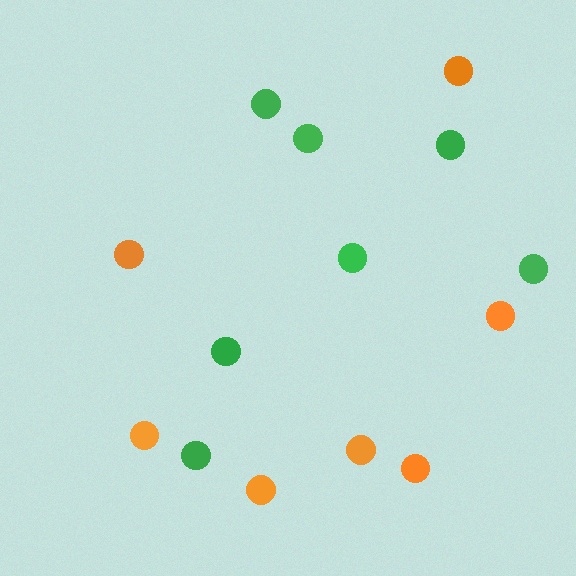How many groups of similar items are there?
There are 2 groups: one group of green circles (7) and one group of orange circles (7).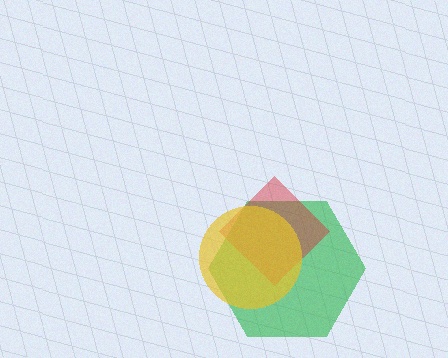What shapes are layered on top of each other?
The layered shapes are: a green hexagon, a red diamond, a yellow circle.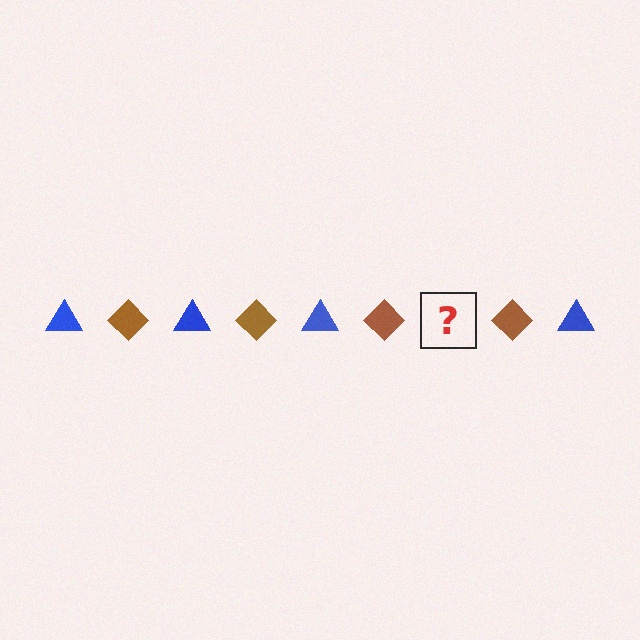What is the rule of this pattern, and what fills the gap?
The rule is that the pattern alternates between blue triangle and brown diamond. The gap should be filled with a blue triangle.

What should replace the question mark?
The question mark should be replaced with a blue triangle.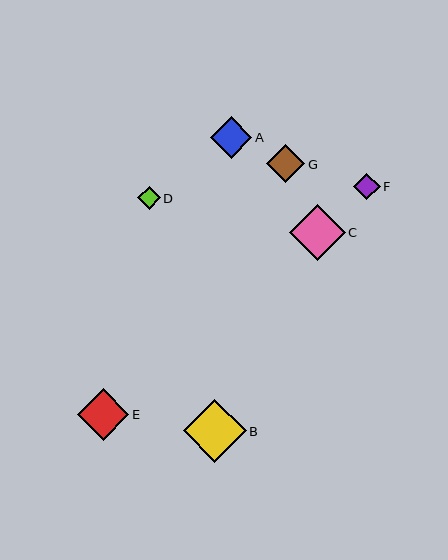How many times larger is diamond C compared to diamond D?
Diamond C is approximately 2.5 times the size of diamond D.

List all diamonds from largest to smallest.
From largest to smallest: B, C, E, A, G, F, D.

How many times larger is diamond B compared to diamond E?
Diamond B is approximately 1.2 times the size of diamond E.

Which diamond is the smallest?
Diamond D is the smallest with a size of approximately 22 pixels.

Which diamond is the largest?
Diamond B is the largest with a size of approximately 63 pixels.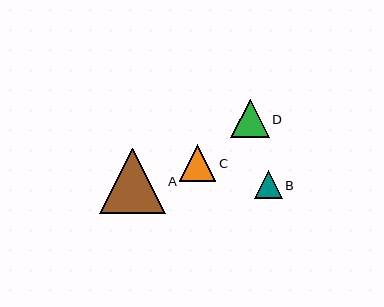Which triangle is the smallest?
Triangle B is the smallest with a size of approximately 28 pixels.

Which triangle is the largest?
Triangle A is the largest with a size of approximately 65 pixels.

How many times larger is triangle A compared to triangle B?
Triangle A is approximately 2.3 times the size of triangle B.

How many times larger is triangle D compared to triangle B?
Triangle D is approximately 1.4 times the size of triangle B.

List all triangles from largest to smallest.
From largest to smallest: A, D, C, B.